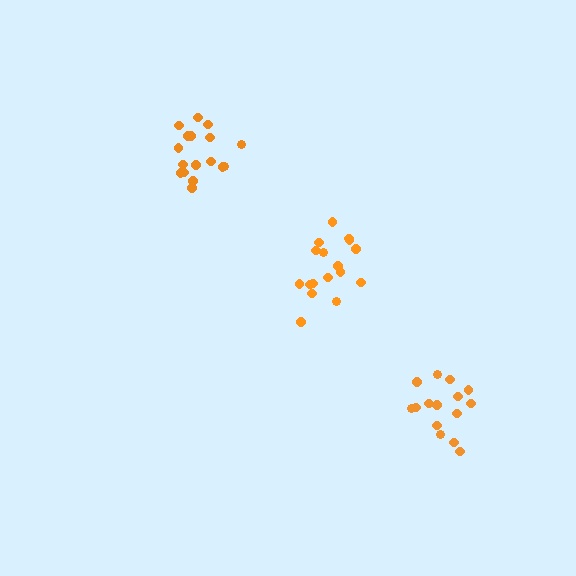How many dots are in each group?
Group 1: 17 dots, Group 2: 15 dots, Group 3: 17 dots (49 total).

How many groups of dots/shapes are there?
There are 3 groups.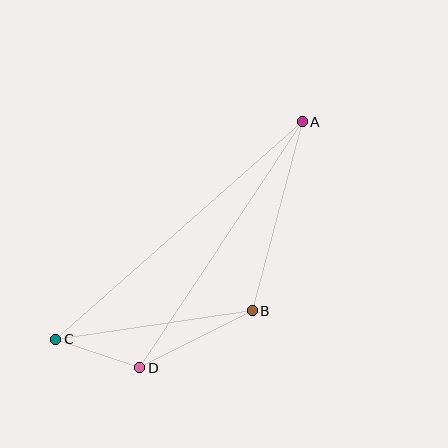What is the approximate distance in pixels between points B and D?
The distance between B and D is approximately 126 pixels.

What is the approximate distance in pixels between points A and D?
The distance between A and D is approximately 295 pixels.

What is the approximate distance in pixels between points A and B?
The distance between A and B is approximately 196 pixels.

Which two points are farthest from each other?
Points A and C are farthest from each other.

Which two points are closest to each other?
Points C and D are closest to each other.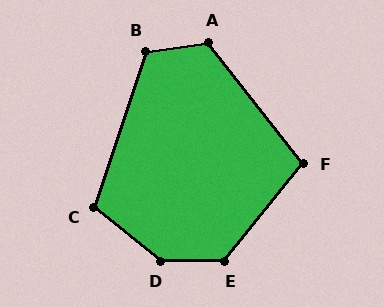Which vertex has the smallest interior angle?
F, at approximately 103 degrees.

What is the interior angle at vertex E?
Approximately 129 degrees (obtuse).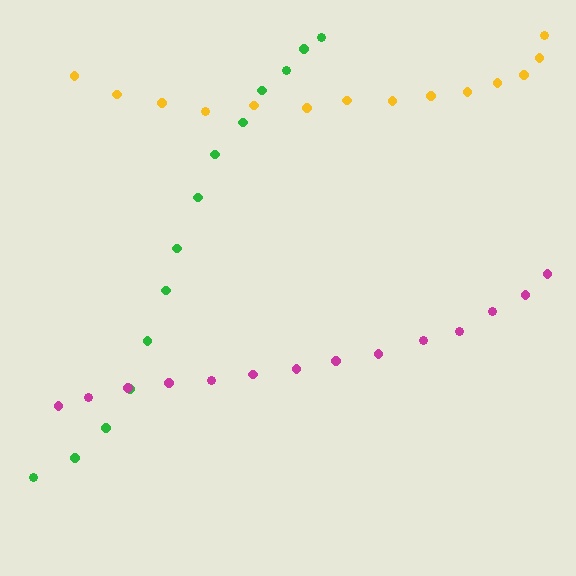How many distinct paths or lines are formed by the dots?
There are 3 distinct paths.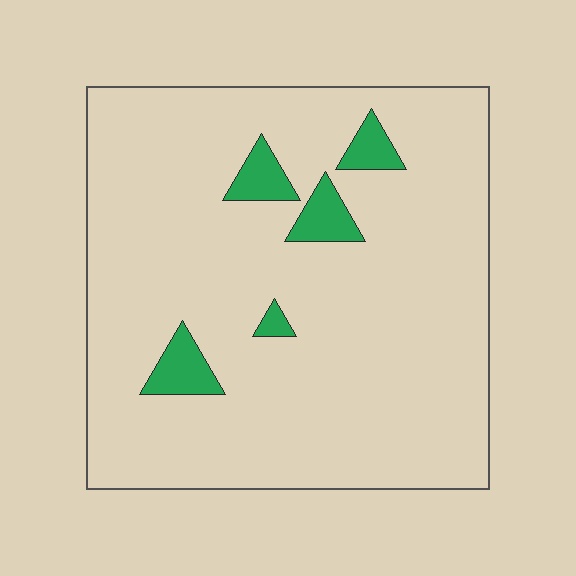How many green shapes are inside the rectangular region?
5.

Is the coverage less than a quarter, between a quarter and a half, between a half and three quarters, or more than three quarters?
Less than a quarter.